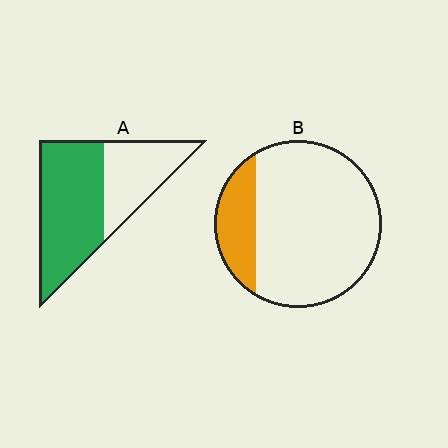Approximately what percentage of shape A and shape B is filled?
A is approximately 60% and B is approximately 20%.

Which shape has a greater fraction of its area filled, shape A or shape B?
Shape A.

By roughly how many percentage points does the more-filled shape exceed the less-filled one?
By roughly 45 percentage points (A over B).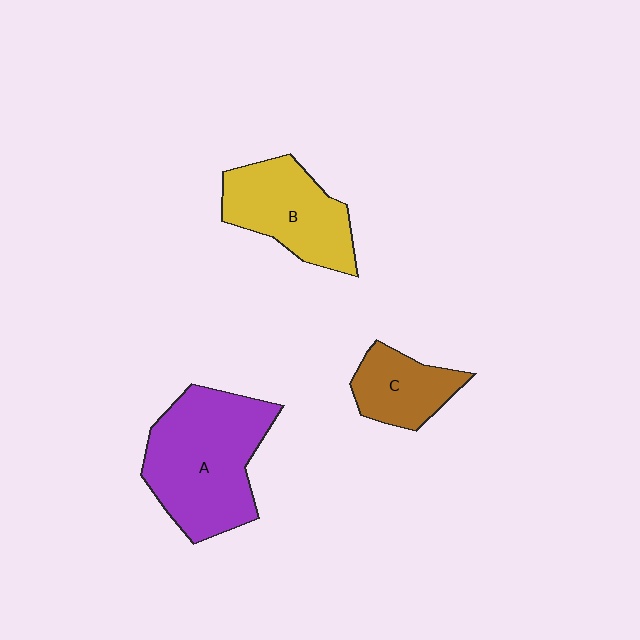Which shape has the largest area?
Shape A (purple).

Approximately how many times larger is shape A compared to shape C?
Approximately 2.2 times.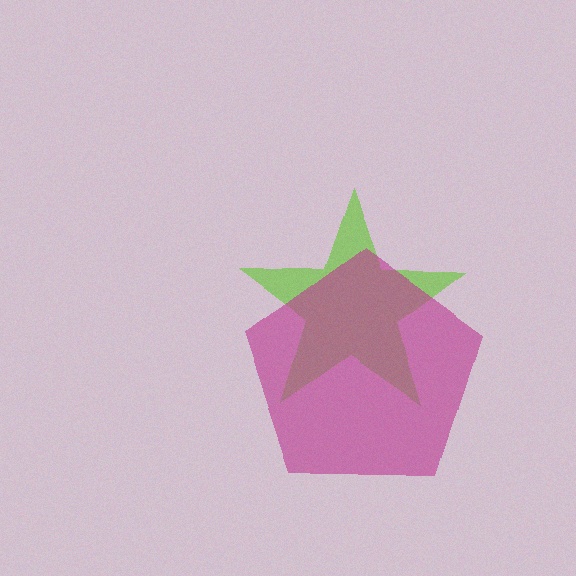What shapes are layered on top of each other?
The layered shapes are: a lime star, a magenta pentagon.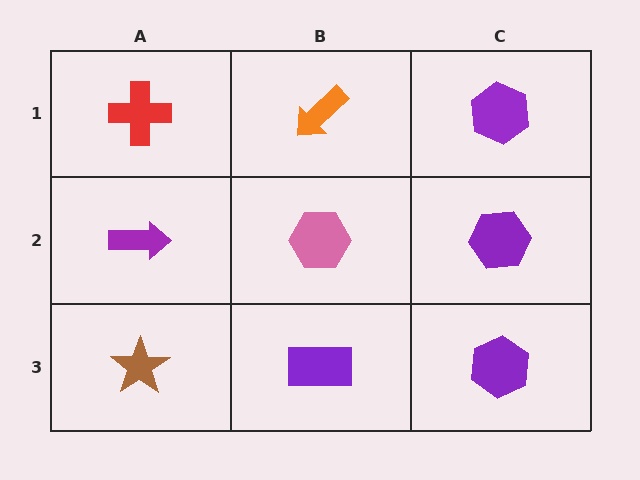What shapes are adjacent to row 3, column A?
A purple arrow (row 2, column A), a purple rectangle (row 3, column B).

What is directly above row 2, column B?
An orange arrow.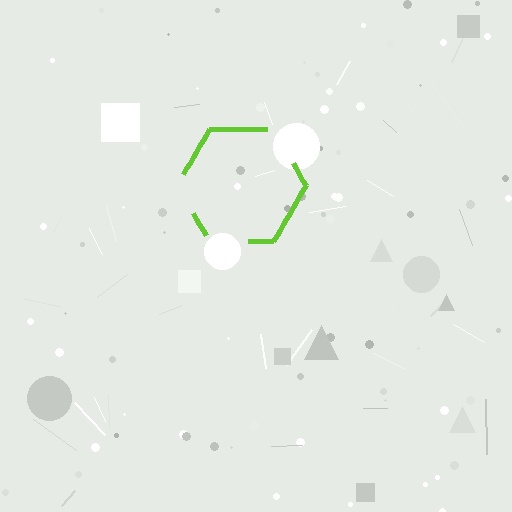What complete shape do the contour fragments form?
The contour fragments form a hexagon.